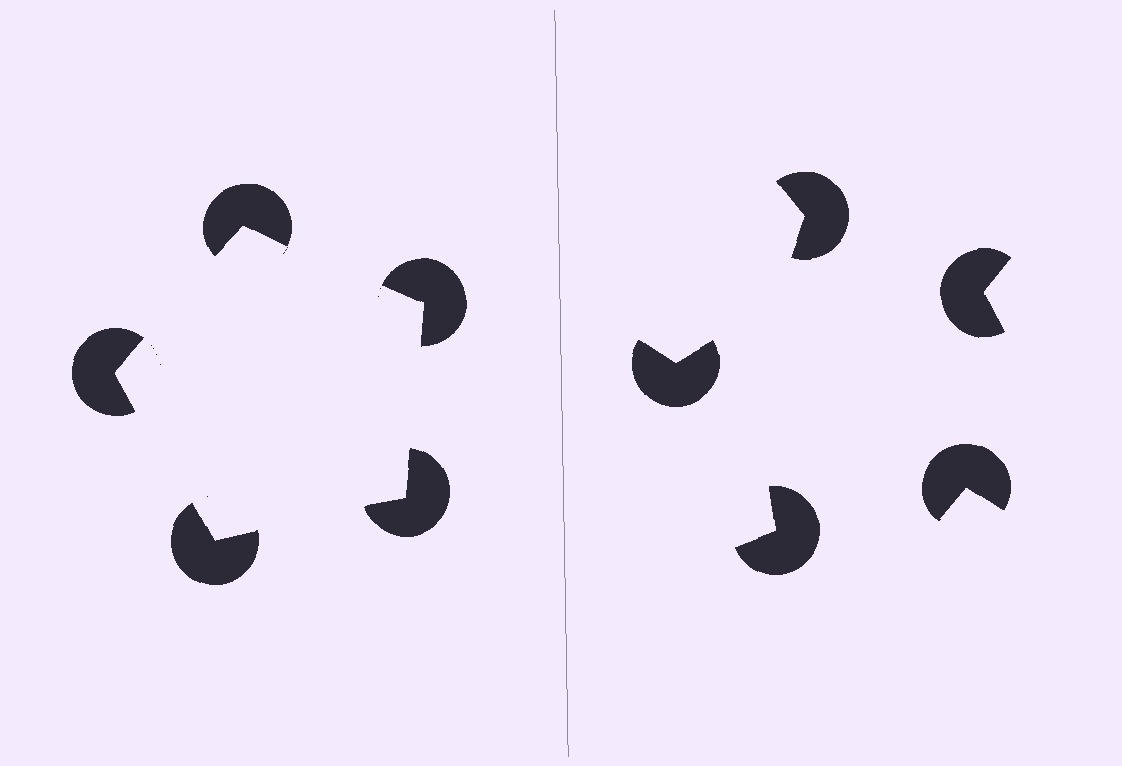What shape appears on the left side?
An illusory pentagon.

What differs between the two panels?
The pac-man discs are positioned identically on both sides; only the wedge orientations differ. On the left they align to a pentagon; on the right they are misaligned.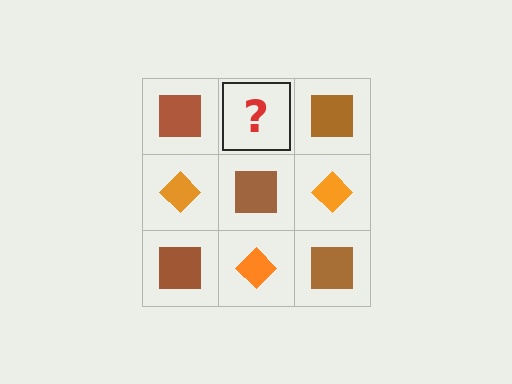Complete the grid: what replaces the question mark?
The question mark should be replaced with an orange diamond.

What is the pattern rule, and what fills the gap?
The rule is that it alternates brown square and orange diamond in a checkerboard pattern. The gap should be filled with an orange diamond.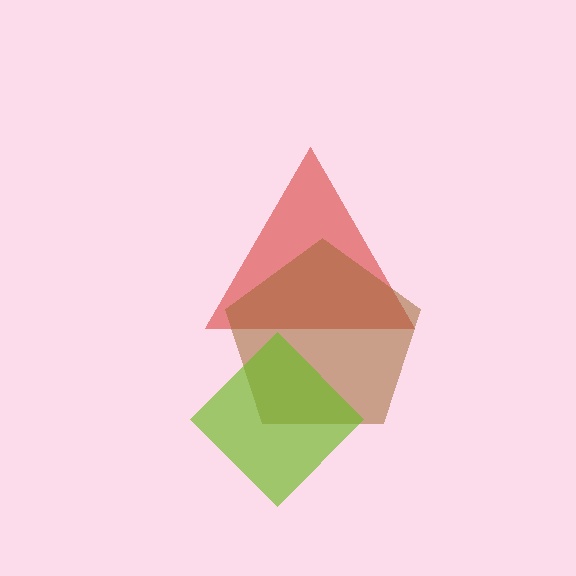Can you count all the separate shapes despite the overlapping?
Yes, there are 3 separate shapes.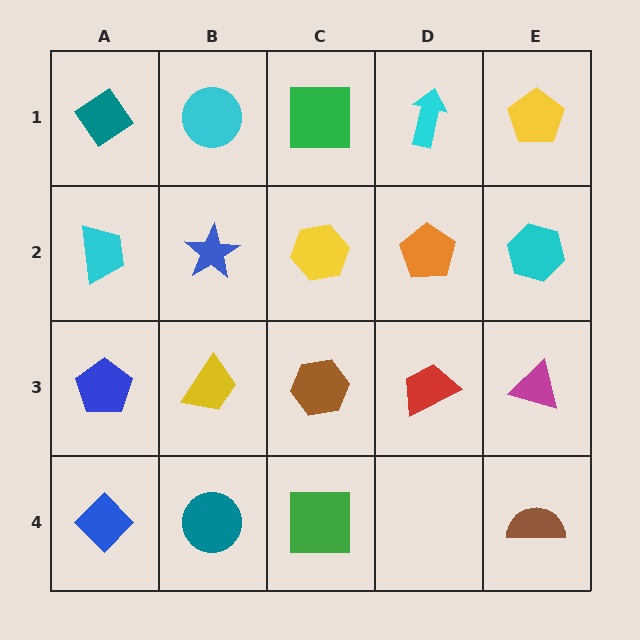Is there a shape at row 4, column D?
No, that cell is empty.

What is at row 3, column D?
A red trapezoid.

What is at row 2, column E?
A cyan hexagon.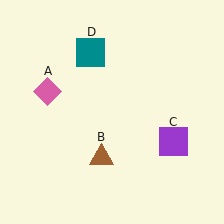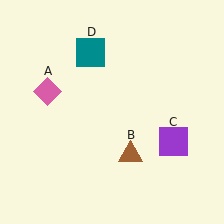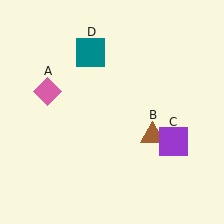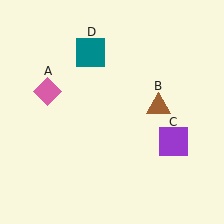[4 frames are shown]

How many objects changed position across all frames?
1 object changed position: brown triangle (object B).